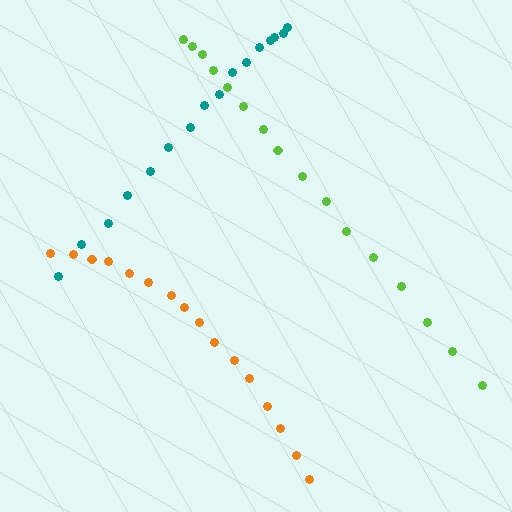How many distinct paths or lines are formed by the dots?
There are 3 distinct paths.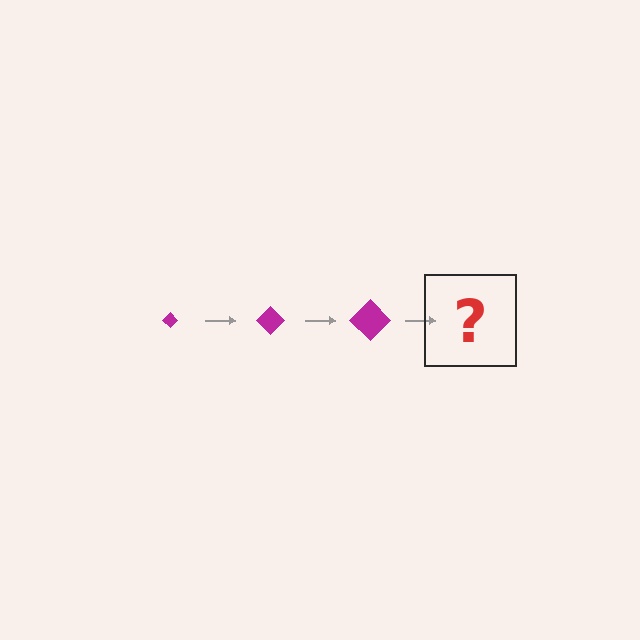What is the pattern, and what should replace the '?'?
The pattern is that the diamond gets progressively larger each step. The '?' should be a magenta diamond, larger than the previous one.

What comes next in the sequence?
The next element should be a magenta diamond, larger than the previous one.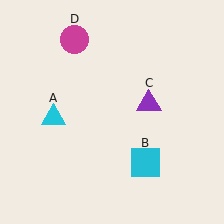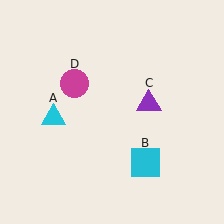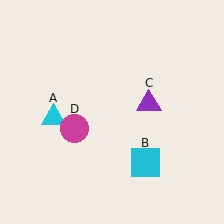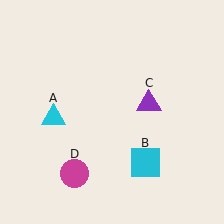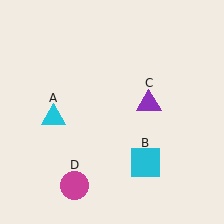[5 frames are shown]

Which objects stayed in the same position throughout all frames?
Cyan triangle (object A) and cyan square (object B) and purple triangle (object C) remained stationary.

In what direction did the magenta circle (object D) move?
The magenta circle (object D) moved down.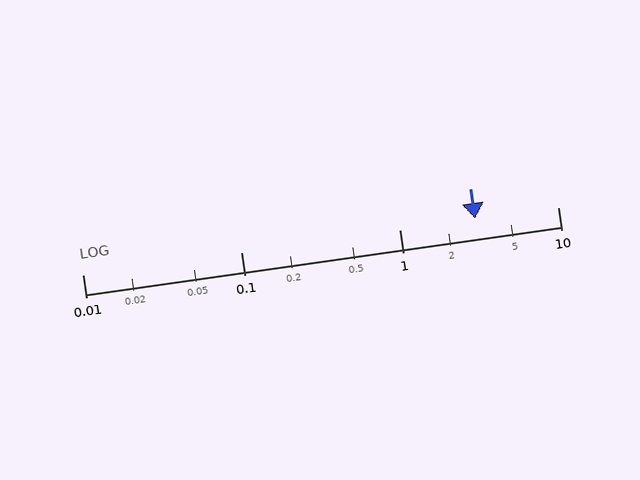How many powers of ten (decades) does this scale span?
The scale spans 3 decades, from 0.01 to 10.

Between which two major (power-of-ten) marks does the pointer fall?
The pointer is between 1 and 10.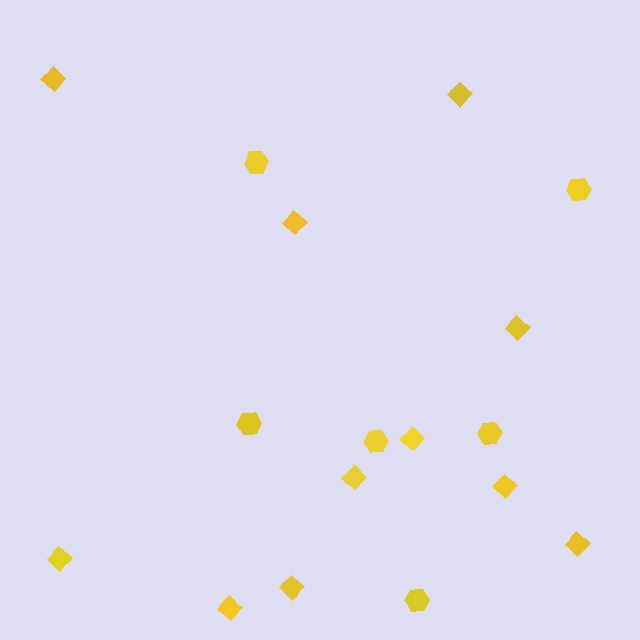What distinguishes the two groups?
There are 2 groups: one group of hexagons (6) and one group of diamonds (11).